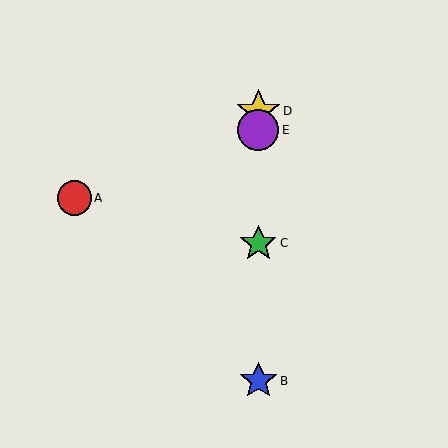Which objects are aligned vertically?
Objects B, C, D, E are aligned vertically.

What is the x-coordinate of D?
Object D is at x≈258.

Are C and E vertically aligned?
Yes, both are at x≈258.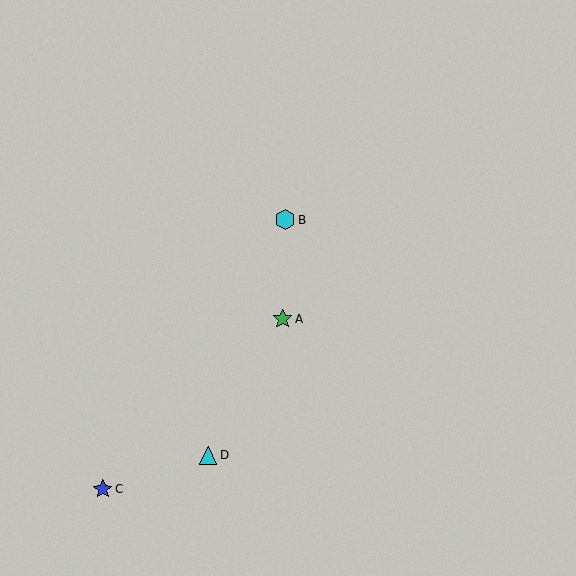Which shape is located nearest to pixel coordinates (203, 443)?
The cyan triangle (labeled D) at (208, 455) is nearest to that location.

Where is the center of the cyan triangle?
The center of the cyan triangle is at (208, 455).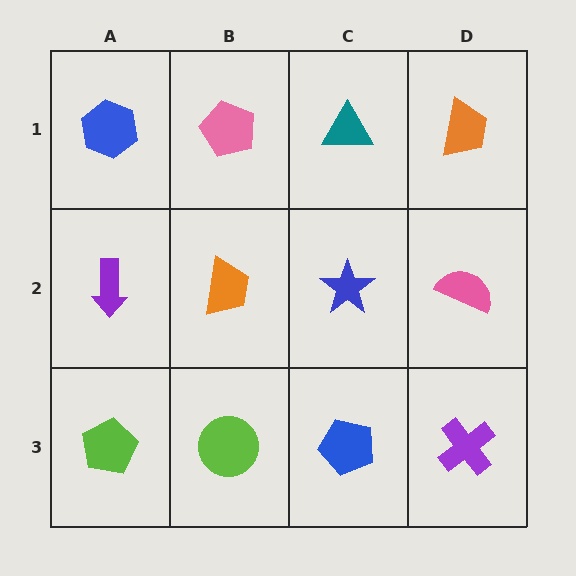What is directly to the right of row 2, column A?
An orange trapezoid.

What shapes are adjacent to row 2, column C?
A teal triangle (row 1, column C), a blue pentagon (row 3, column C), an orange trapezoid (row 2, column B), a pink semicircle (row 2, column D).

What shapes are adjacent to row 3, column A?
A purple arrow (row 2, column A), a lime circle (row 3, column B).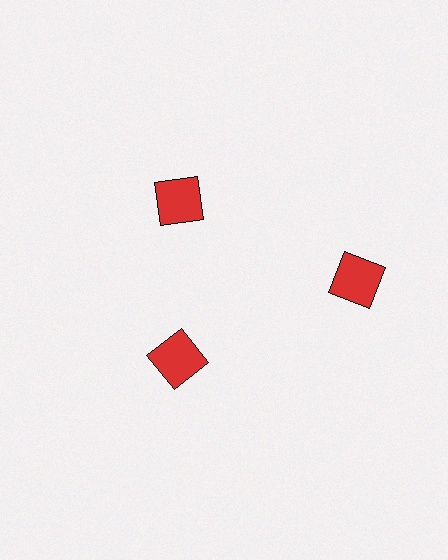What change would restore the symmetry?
The symmetry would be restored by moving it inward, back onto the ring so that all 3 squares sit at equal angles and equal distance from the center.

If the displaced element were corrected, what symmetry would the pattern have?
It would have 3-fold rotational symmetry — the pattern would map onto itself every 120 degrees.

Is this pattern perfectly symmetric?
No. The 3 red squares are arranged in a ring, but one element near the 3 o'clock position is pushed outward from the center, breaking the 3-fold rotational symmetry.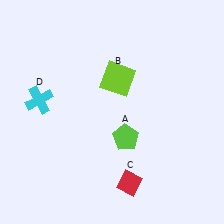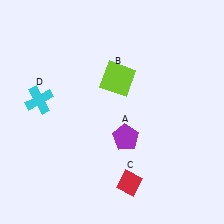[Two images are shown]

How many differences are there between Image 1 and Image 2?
There is 1 difference between the two images.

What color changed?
The pentagon (A) changed from lime in Image 1 to purple in Image 2.